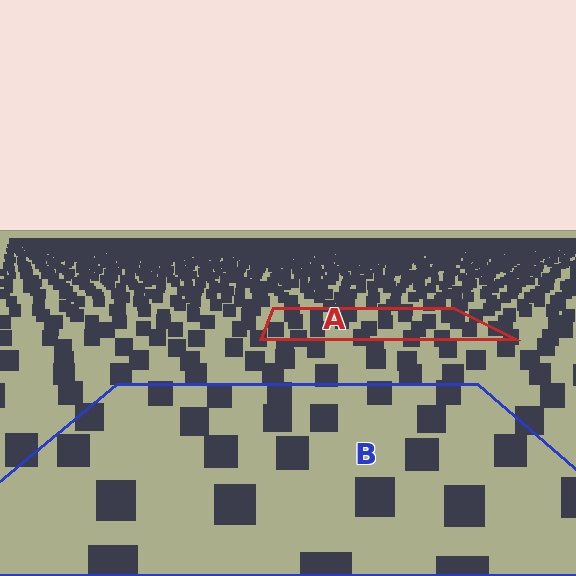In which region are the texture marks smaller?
The texture marks are smaller in region A, because it is farther away.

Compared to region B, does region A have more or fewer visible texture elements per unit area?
Region A has more texture elements per unit area — they are packed more densely because it is farther away.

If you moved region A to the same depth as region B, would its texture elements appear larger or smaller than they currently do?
They would appear larger. At a closer depth, the same texture elements are projected at a bigger on-screen size.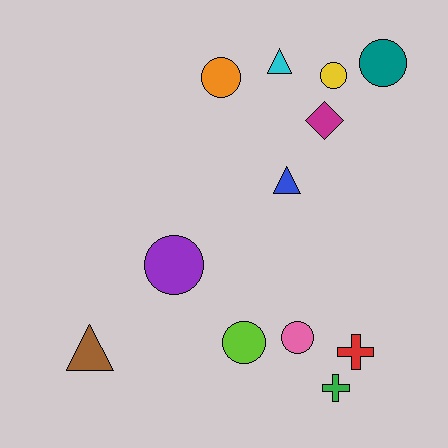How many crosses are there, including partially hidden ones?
There are 2 crosses.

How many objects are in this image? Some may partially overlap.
There are 12 objects.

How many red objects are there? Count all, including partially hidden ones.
There is 1 red object.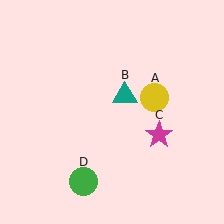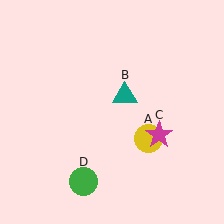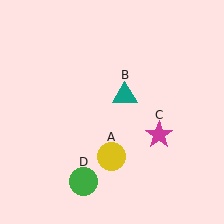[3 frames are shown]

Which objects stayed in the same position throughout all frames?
Teal triangle (object B) and magenta star (object C) and green circle (object D) remained stationary.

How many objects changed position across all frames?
1 object changed position: yellow circle (object A).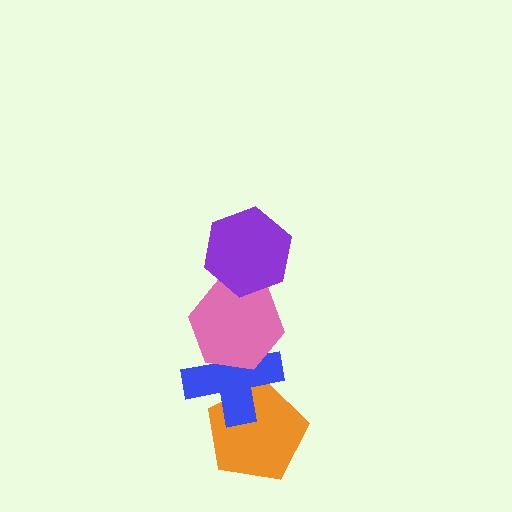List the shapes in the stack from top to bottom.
From top to bottom: the purple hexagon, the pink hexagon, the blue cross, the orange pentagon.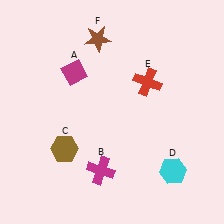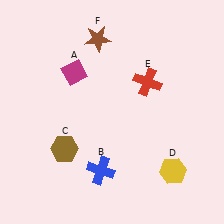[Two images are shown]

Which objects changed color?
B changed from magenta to blue. D changed from cyan to yellow.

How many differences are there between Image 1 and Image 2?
There are 2 differences between the two images.